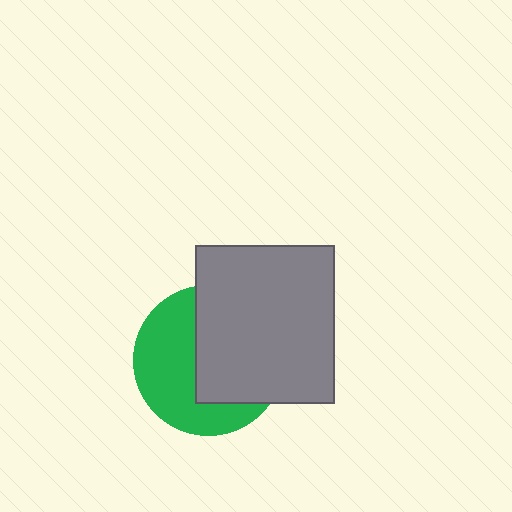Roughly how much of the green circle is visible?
About half of it is visible (roughly 49%).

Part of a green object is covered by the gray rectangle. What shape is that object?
It is a circle.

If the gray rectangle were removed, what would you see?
You would see the complete green circle.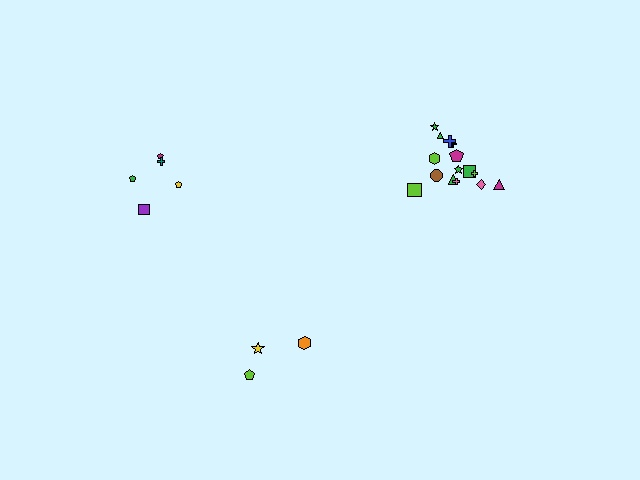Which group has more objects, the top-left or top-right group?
The top-right group.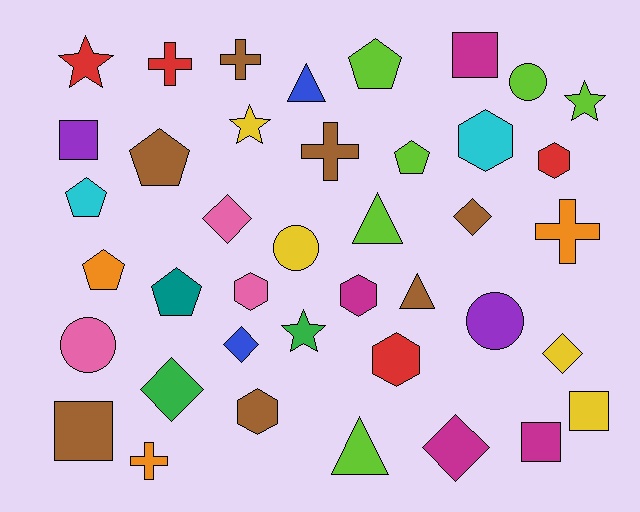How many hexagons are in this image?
There are 6 hexagons.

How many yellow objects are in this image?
There are 4 yellow objects.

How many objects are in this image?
There are 40 objects.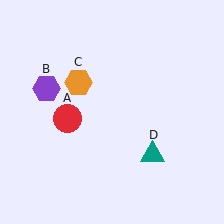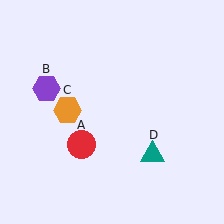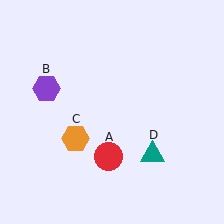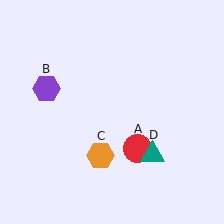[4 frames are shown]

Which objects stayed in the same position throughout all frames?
Purple hexagon (object B) and teal triangle (object D) remained stationary.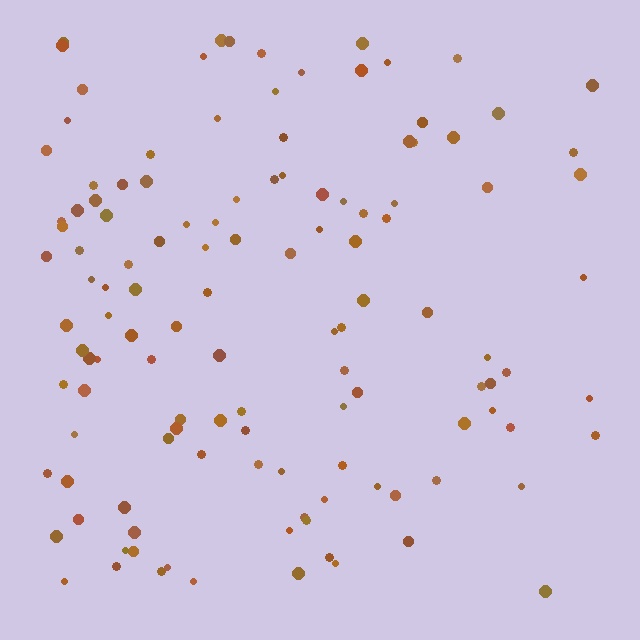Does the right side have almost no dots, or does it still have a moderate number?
Still a moderate number, just noticeably fewer than the left.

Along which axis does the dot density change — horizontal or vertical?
Horizontal.